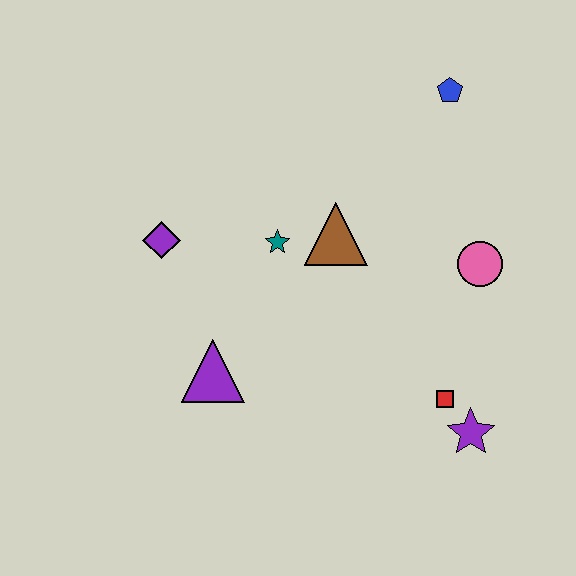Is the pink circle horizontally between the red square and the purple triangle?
No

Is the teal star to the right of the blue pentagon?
No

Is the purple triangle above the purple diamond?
No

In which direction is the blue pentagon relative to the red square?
The blue pentagon is above the red square.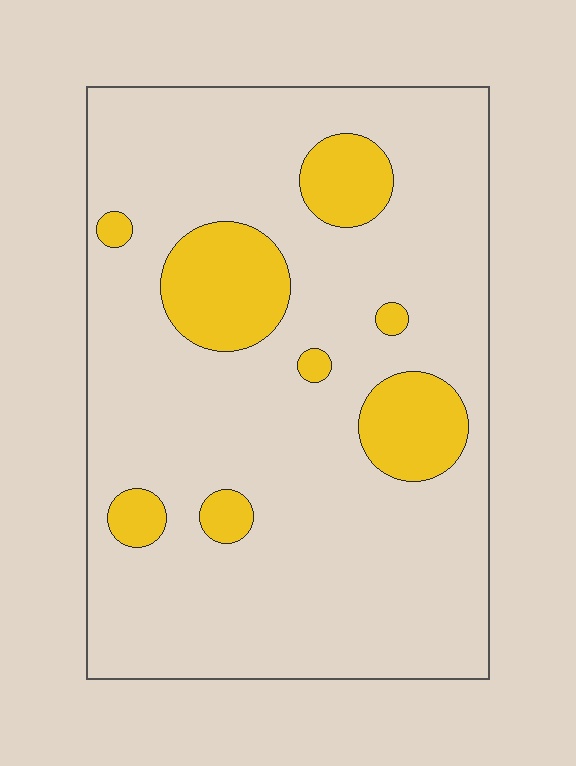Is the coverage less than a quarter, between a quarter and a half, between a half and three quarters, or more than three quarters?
Less than a quarter.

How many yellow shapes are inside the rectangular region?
8.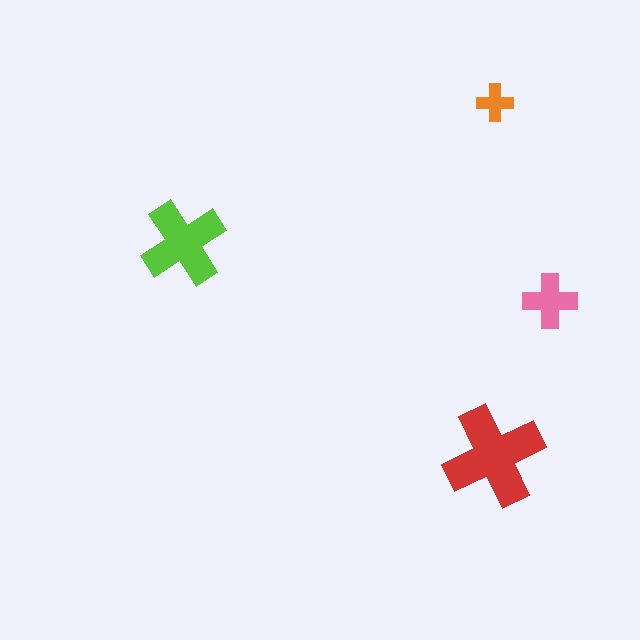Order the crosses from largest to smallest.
the red one, the lime one, the pink one, the orange one.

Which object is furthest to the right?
The pink cross is rightmost.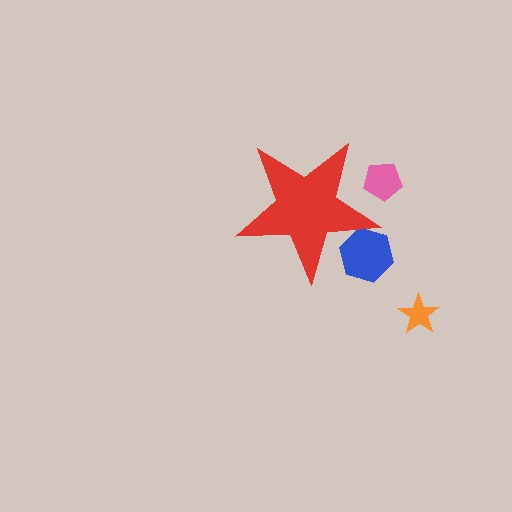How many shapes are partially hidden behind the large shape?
2 shapes are partially hidden.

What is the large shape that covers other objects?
A red star.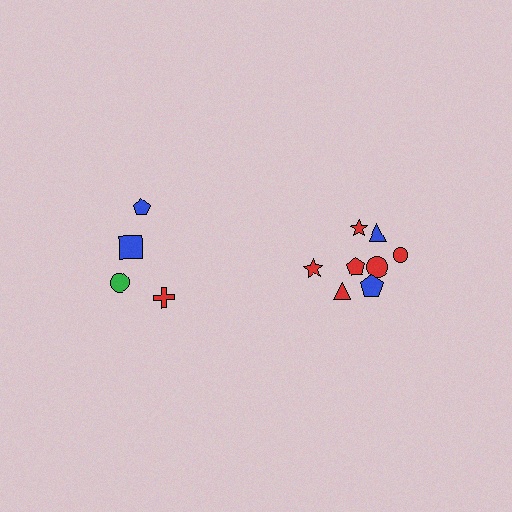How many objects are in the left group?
There are 4 objects.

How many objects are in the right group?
There are 8 objects.